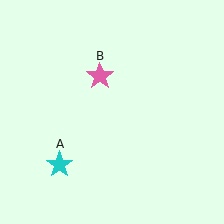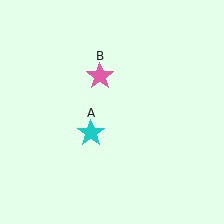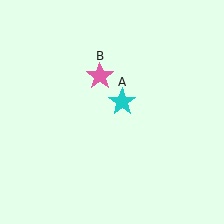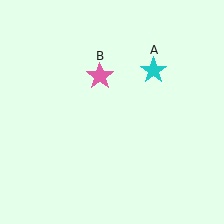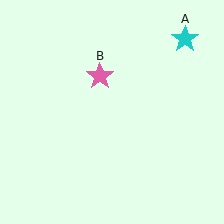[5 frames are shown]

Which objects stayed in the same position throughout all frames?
Pink star (object B) remained stationary.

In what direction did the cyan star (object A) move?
The cyan star (object A) moved up and to the right.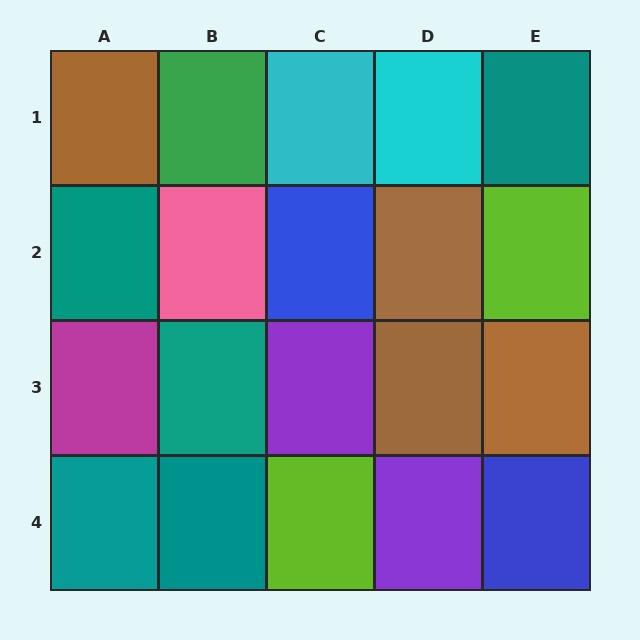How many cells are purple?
2 cells are purple.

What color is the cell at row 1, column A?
Brown.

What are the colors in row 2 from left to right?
Teal, pink, blue, brown, lime.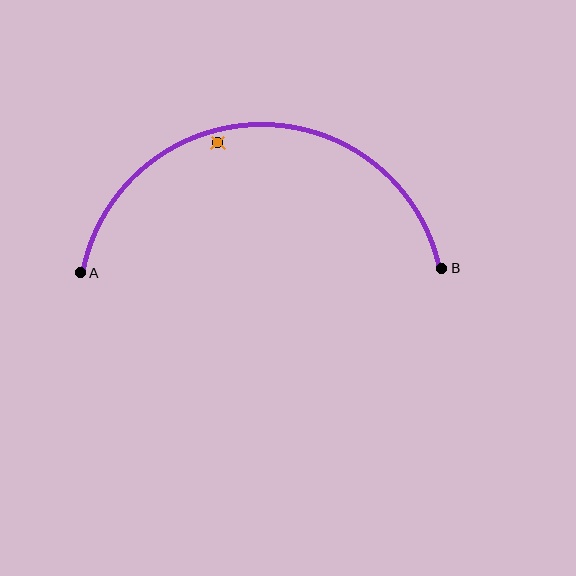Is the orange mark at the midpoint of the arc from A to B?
No — the orange mark does not lie on the arc at all. It sits slightly inside the curve.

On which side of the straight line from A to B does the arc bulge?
The arc bulges above the straight line connecting A and B.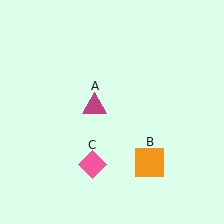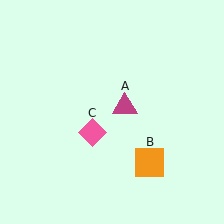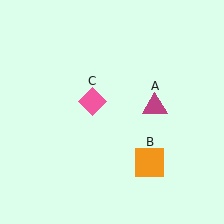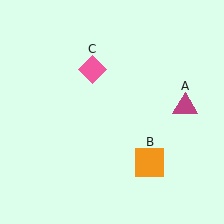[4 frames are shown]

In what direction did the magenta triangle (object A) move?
The magenta triangle (object A) moved right.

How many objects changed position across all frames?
2 objects changed position: magenta triangle (object A), pink diamond (object C).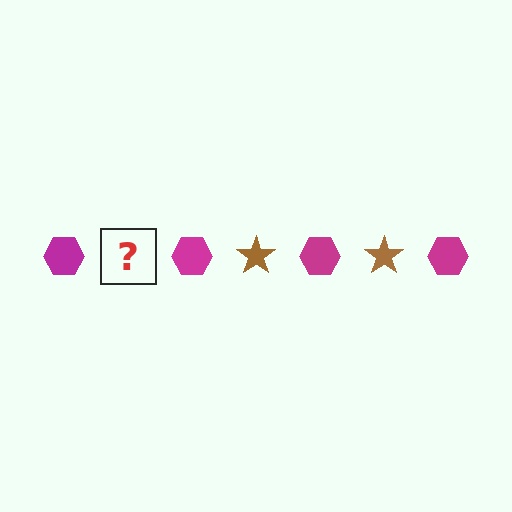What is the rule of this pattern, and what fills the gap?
The rule is that the pattern alternates between magenta hexagon and brown star. The gap should be filled with a brown star.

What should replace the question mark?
The question mark should be replaced with a brown star.